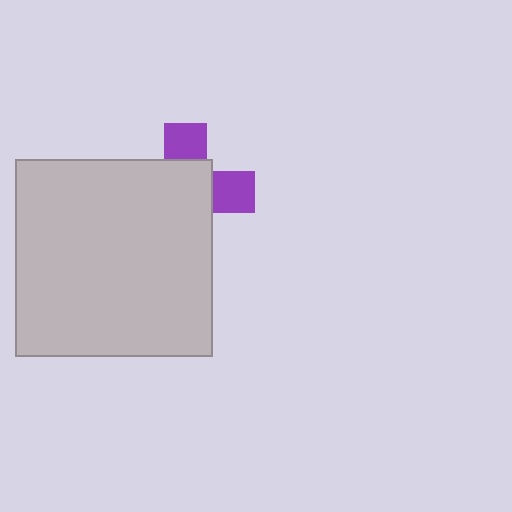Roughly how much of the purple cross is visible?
A small part of it is visible (roughly 33%).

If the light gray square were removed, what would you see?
You would see the complete purple cross.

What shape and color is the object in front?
The object in front is a light gray square.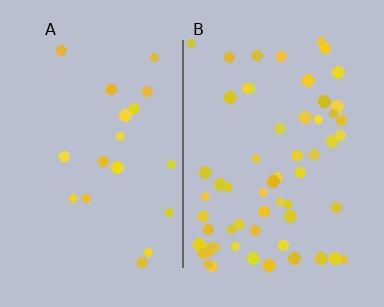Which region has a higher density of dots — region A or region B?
B (the right).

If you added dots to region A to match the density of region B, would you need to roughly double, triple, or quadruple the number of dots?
Approximately triple.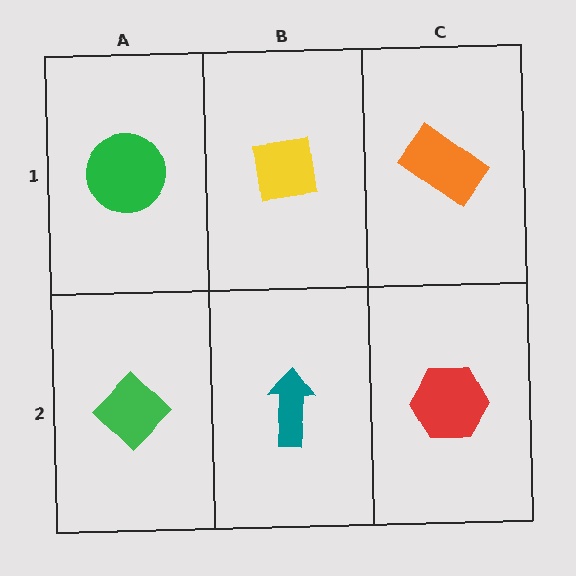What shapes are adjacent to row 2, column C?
An orange rectangle (row 1, column C), a teal arrow (row 2, column B).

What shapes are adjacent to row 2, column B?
A yellow square (row 1, column B), a green diamond (row 2, column A), a red hexagon (row 2, column C).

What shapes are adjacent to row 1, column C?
A red hexagon (row 2, column C), a yellow square (row 1, column B).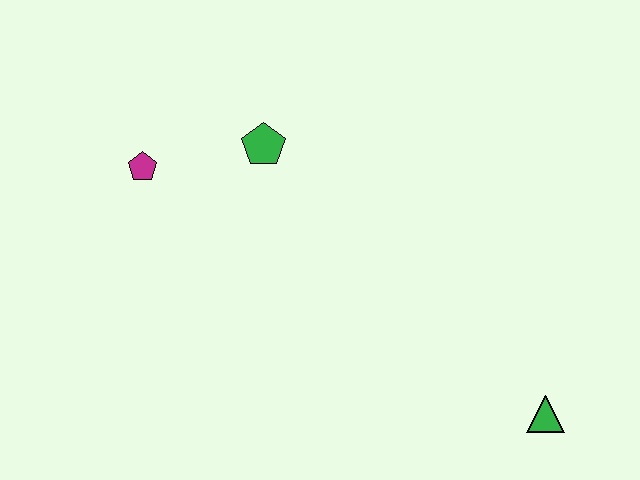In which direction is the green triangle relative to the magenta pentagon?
The green triangle is to the right of the magenta pentagon.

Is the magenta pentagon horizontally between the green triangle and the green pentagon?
No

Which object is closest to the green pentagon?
The magenta pentagon is closest to the green pentagon.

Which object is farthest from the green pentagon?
The green triangle is farthest from the green pentagon.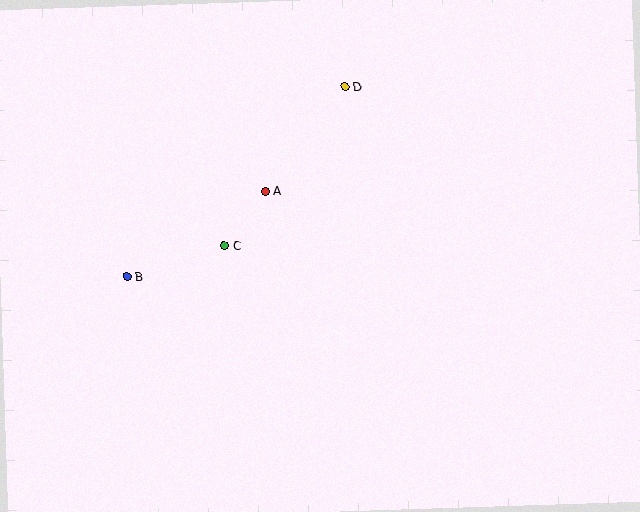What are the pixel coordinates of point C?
Point C is at (224, 246).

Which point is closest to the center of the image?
Point A at (265, 192) is closest to the center.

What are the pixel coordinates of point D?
Point D is at (345, 87).